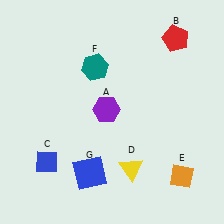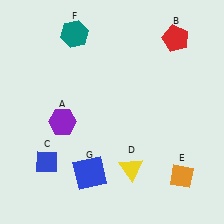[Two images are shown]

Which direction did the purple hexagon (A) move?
The purple hexagon (A) moved left.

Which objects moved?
The objects that moved are: the purple hexagon (A), the teal hexagon (F).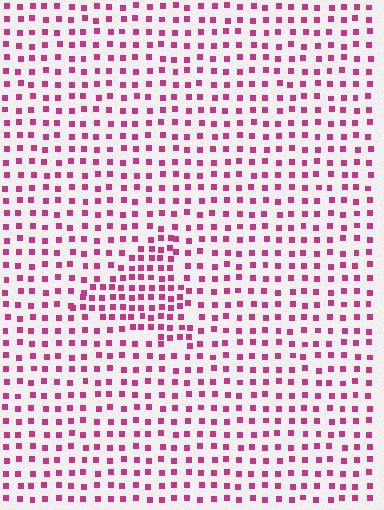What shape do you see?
I see a triangle.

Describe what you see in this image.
The image contains small magenta elements arranged at two different densities. A triangle-shaped region is visible where the elements are more densely packed than the surrounding area.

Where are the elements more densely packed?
The elements are more densely packed inside the triangle boundary.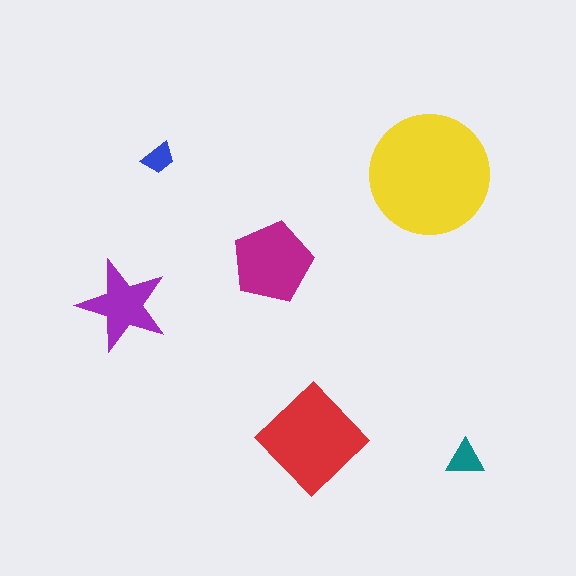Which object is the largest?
The yellow circle.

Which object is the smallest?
The blue trapezoid.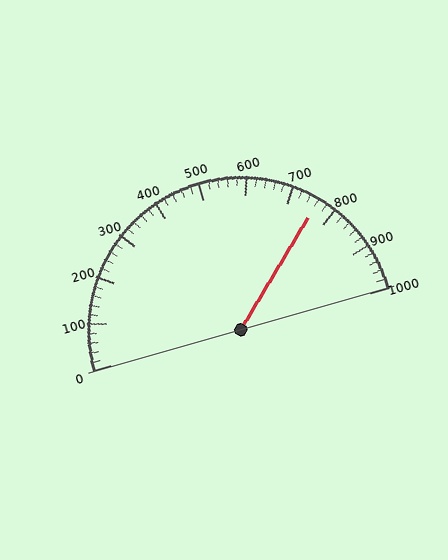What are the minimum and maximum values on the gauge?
The gauge ranges from 0 to 1000.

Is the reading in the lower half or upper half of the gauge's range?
The reading is in the upper half of the range (0 to 1000).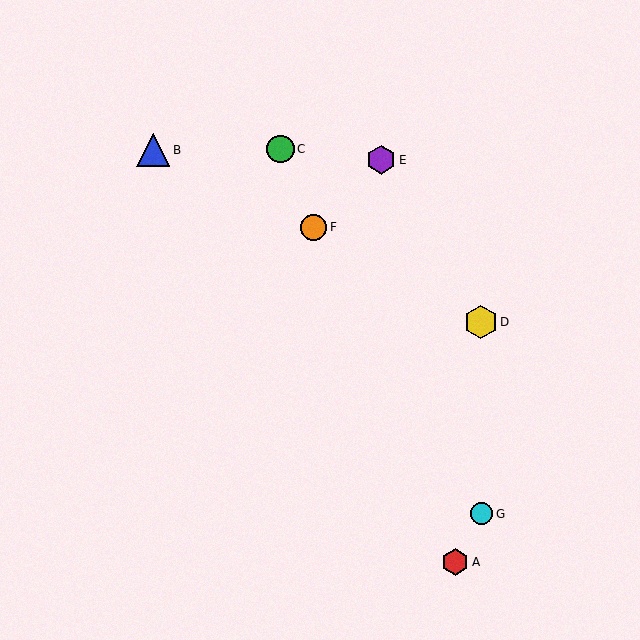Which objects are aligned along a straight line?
Objects A, C, F are aligned along a straight line.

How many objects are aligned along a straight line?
3 objects (A, C, F) are aligned along a straight line.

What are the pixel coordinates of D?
Object D is at (481, 322).